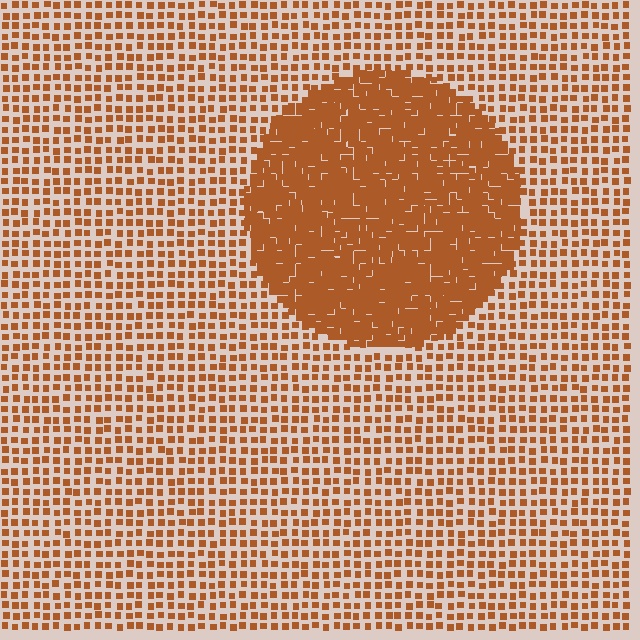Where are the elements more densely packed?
The elements are more densely packed inside the circle boundary.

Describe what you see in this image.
The image contains small brown elements arranged at two different densities. A circle-shaped region is visible where the elements are more densely packed than the surrounding area.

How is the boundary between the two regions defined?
The boundary is defined by a change in element density (approximately 2.6x ratio). All elements are the same color, size, and shape.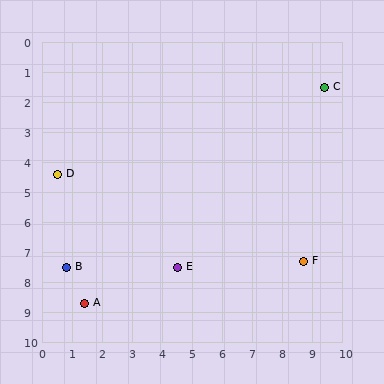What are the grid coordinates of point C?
Point C is at approximately (9.4, 1.5).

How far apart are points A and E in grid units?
Points A and E are about 3.3 grid units apart.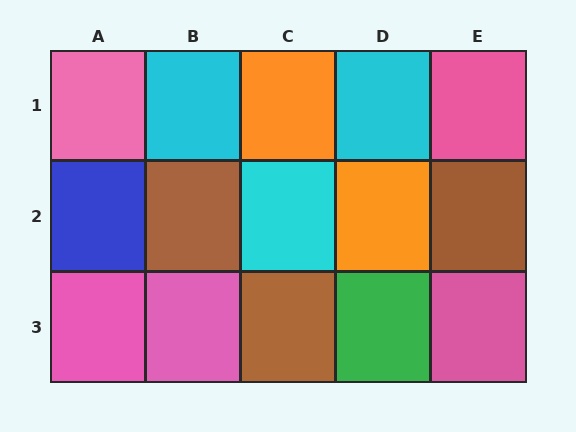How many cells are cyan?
3 cells are cyan.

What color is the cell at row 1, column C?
Orange.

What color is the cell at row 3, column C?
Brown.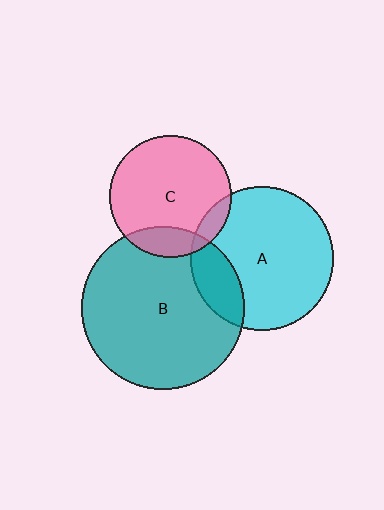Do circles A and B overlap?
Yes.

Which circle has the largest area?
Circle B (teal).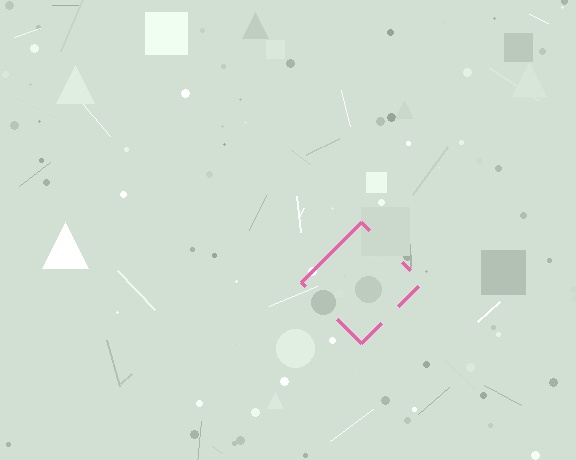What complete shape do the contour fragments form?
The contour fragments form a diamond.